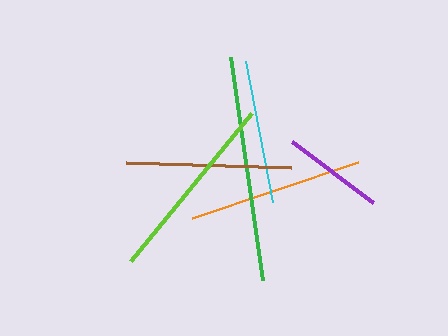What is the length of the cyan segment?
The cyan segment is approximately 144 pixels long.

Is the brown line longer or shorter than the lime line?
The lime line is longer than the brown line.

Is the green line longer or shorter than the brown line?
The green line is longer than the brown line.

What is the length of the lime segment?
The lime segment is approximately 192 pixels long.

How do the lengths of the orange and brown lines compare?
The orange and brown lines are approximately the same length.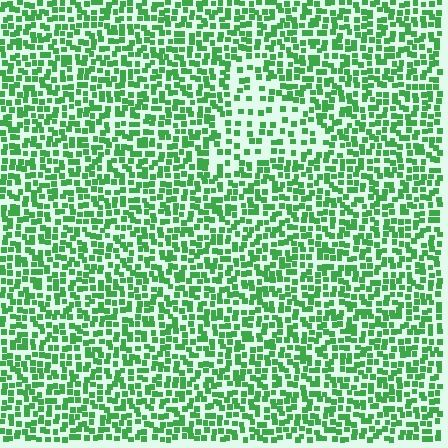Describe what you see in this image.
The image contains small green elements arranged at two different densities. A triangle-shaped region is visible where the elements are less densely packed than the surrounding area.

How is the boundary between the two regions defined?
The boundary is defined by a change in element density (approximately 2.0x ratio). All elements are the same color, size, and shape.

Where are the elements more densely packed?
The elements are more densely packed outside the triangle boundary.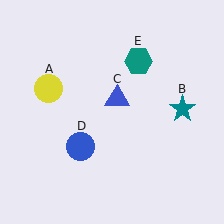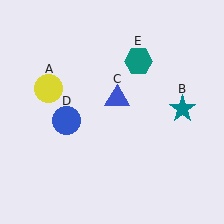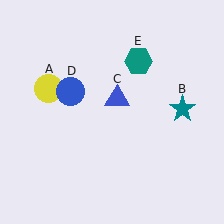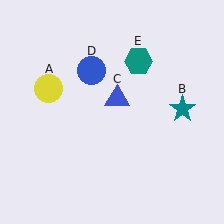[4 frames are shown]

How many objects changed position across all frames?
1 object changed position: blue circle (object D).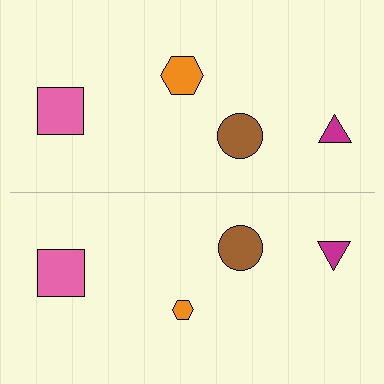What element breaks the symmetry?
The orange hexagon on the bottom side has a different size than its mirror counterpart.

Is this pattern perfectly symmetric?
No, the pattern is not perfectly symmetric. The orange hexagon on the bottom side has a different size than its mirror counterpart.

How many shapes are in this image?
There are 8 shapes in this image.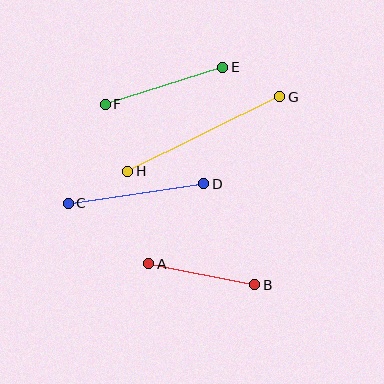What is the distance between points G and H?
The distance is approximately 169 pixels.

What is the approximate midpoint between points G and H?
The midpoint is at approximately (204, 134) pixels.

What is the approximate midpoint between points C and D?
The midpoint is at approximately (136, 193) pixels.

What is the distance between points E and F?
The distance is approximately 123 pixels.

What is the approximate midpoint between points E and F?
The midpoint is at approximately (164, 86) pixels.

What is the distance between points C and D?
The distance is approximately 137 pixels.